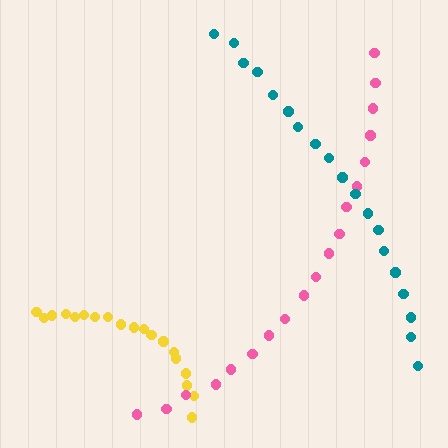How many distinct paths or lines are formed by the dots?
There are 3 distinct paths.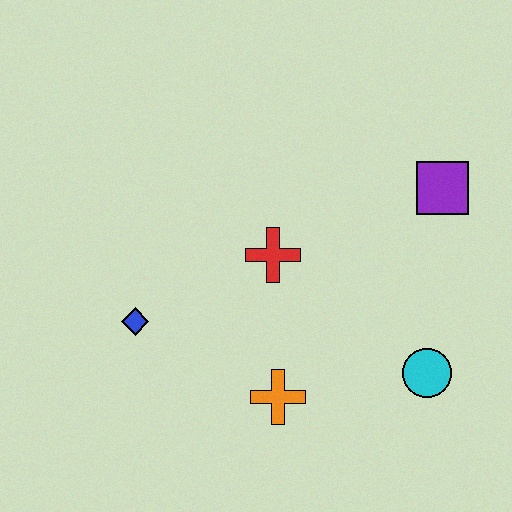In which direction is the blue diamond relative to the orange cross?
The blue diamond is to the left of the orange cross.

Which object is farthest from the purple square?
The blue diamond is farthest from the purple square.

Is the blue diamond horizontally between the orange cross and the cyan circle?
No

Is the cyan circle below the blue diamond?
Yes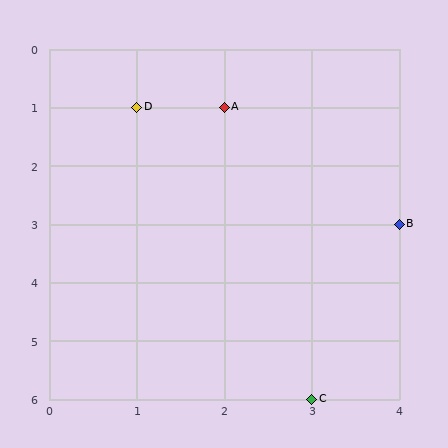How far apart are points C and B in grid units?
Points C and B are 1 column and 3 rows apart (about 3.2 grid units diagonally).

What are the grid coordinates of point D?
Point D is at grid coordinates (1, 1).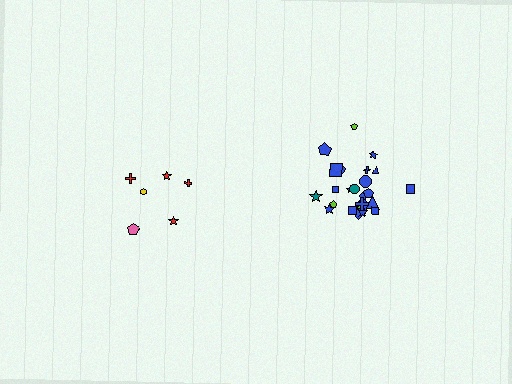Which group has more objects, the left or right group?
The right group.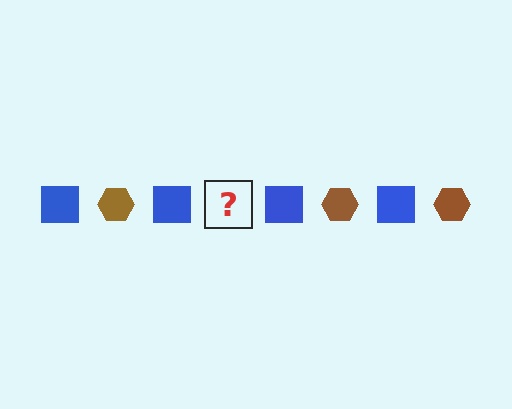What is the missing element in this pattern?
The missing element is a brown hexagon.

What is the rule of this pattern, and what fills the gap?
The rule is that the pattern alternates between blue square and brown hexagon. The gap should be filled with a brown hexagon.